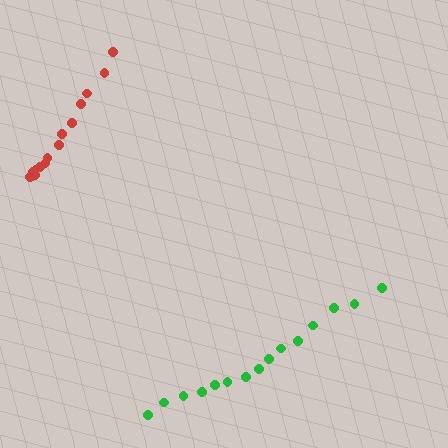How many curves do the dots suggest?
There are 2 distinct paths.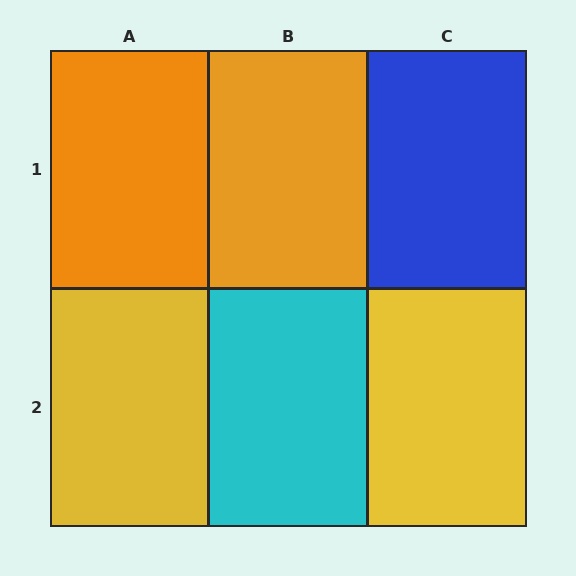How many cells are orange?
2 cells are orange.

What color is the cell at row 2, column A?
Yellow.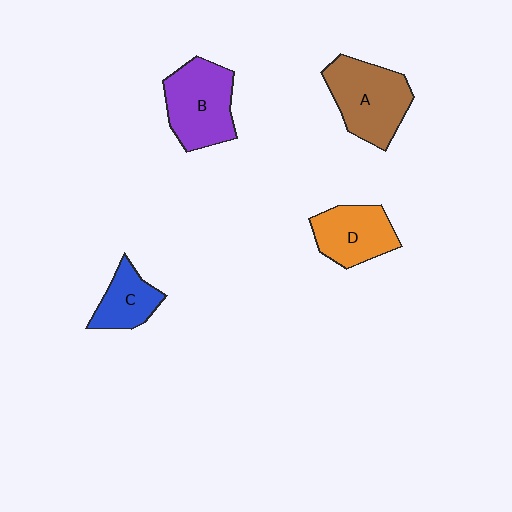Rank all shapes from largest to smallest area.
From largest to smallest: A (brown), B (purple), D (orange), C (blue).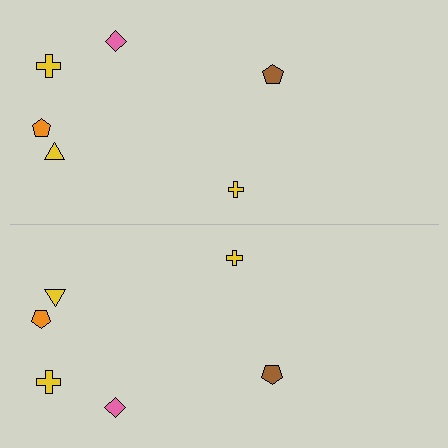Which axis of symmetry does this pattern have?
The pattern has a horizontal axis of symmetry running through the center of the image.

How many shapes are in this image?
There are 12 shapes in this image.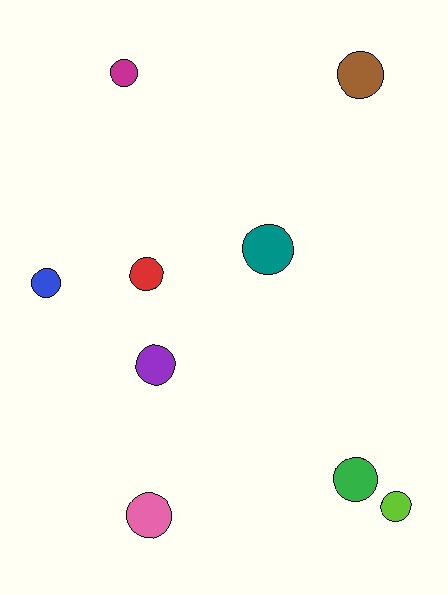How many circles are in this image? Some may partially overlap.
There are 9 circles.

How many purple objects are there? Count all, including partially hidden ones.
There is 1 purple object.